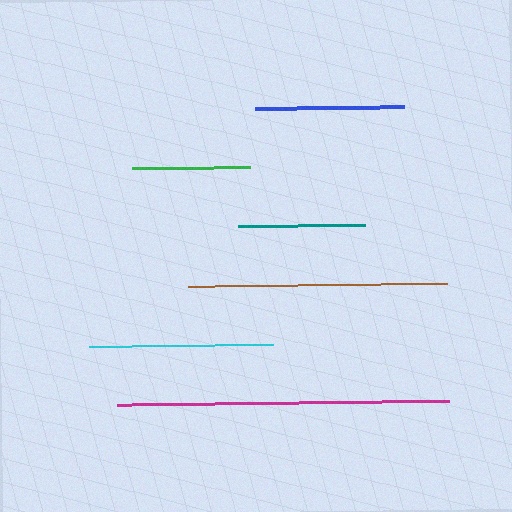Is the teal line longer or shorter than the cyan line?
The cyan line is longer than the teal line.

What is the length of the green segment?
The green segment is approximately 118 pixels long.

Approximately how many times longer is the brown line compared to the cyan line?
The brown line is approximately 1.4 times the length of the cyan line.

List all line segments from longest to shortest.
From longest to shortest: magenta, brown, cyan, blue, teal, green.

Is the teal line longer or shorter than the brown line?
The brown line is longer than the teal line.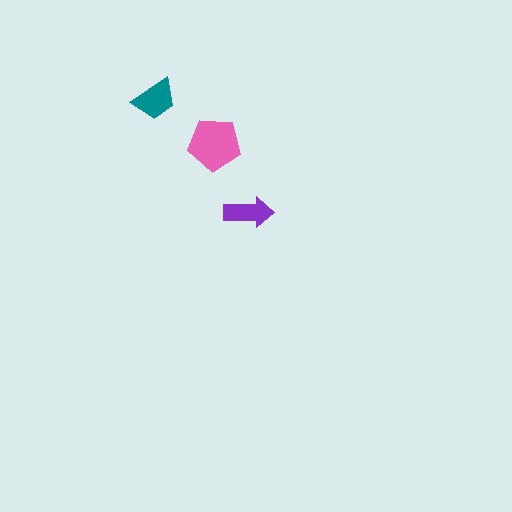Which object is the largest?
The pink pentagon.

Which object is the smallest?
The purple arrow.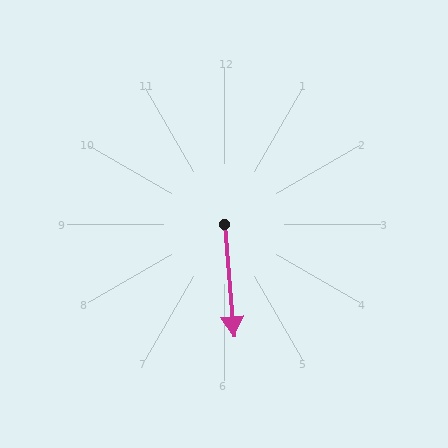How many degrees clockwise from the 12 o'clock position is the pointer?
Approximately 175 degrees.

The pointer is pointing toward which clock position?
Roughly 6 o'clock.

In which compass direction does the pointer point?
South.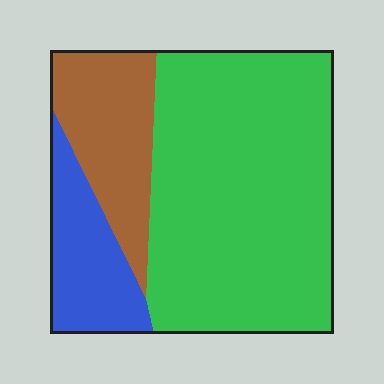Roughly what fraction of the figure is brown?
Brown covers about 20% of the figure.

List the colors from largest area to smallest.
From largest to smallest: green, brown, blue.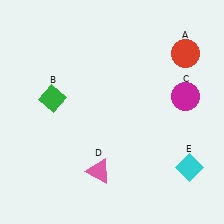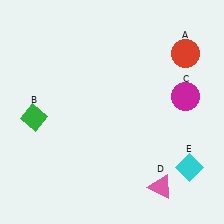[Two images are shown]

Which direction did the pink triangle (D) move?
The pink triangle (D) moved right.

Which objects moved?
The objects that moved are: the green diamond (B), the pink triangle (D).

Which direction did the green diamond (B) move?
The green diamond (B) moved down.